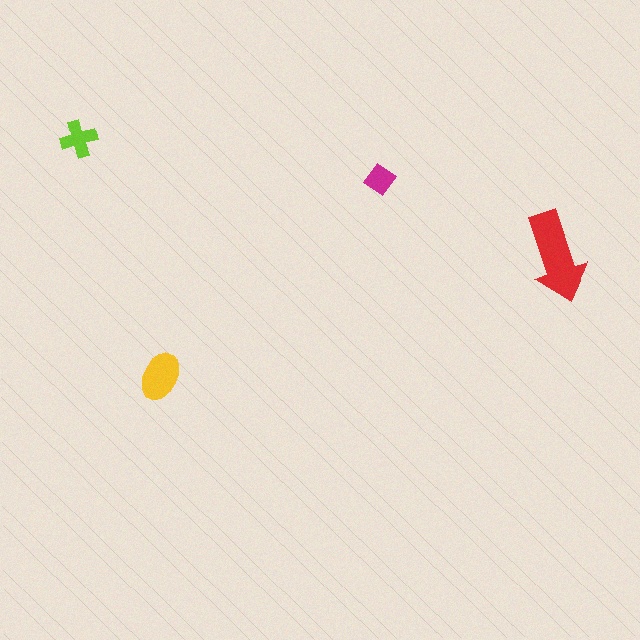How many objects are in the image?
There are 4 objects in the image.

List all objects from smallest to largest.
The magenta diamond, the lime cross, the yellow ellipse, the red arrow.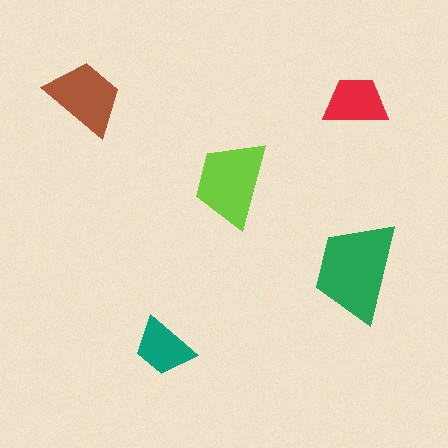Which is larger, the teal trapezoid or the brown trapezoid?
The brown one.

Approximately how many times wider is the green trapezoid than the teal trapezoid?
About 1.5 times wider.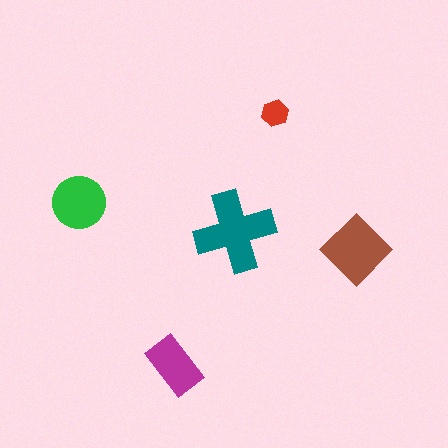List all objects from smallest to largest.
The red hexagon, the magenta rectangle, the green circle, the brown diamond, the teal cross.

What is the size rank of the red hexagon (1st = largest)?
5th.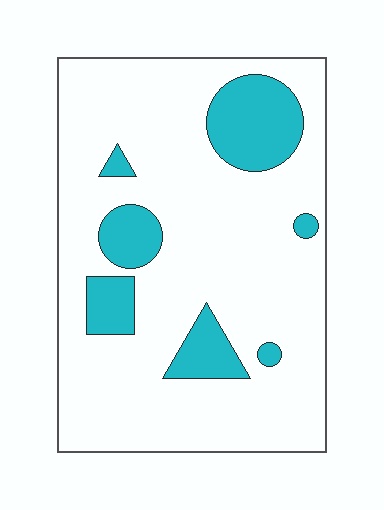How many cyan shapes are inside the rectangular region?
7.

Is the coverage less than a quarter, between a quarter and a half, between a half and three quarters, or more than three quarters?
Less than a quarter.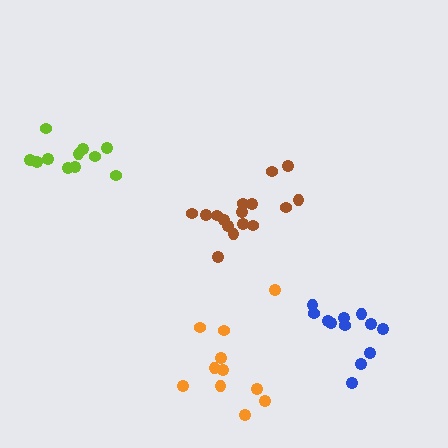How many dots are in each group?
Group 1: 12 dots, Group 2: 11 dots, Group 3: 16 dots, Group 4: 11 dots (50 total).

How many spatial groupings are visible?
There are 4 spatial groupings.